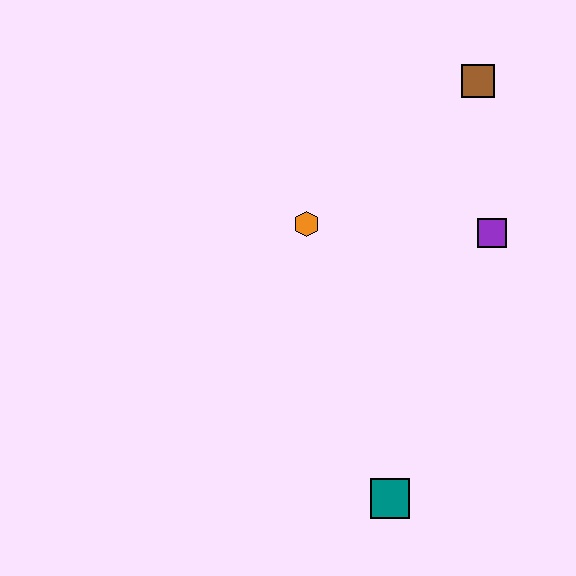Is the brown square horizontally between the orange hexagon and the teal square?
No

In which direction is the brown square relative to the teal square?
The brown square is above the teal square.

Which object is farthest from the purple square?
The teal square is farthest from the purple square.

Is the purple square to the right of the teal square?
Yes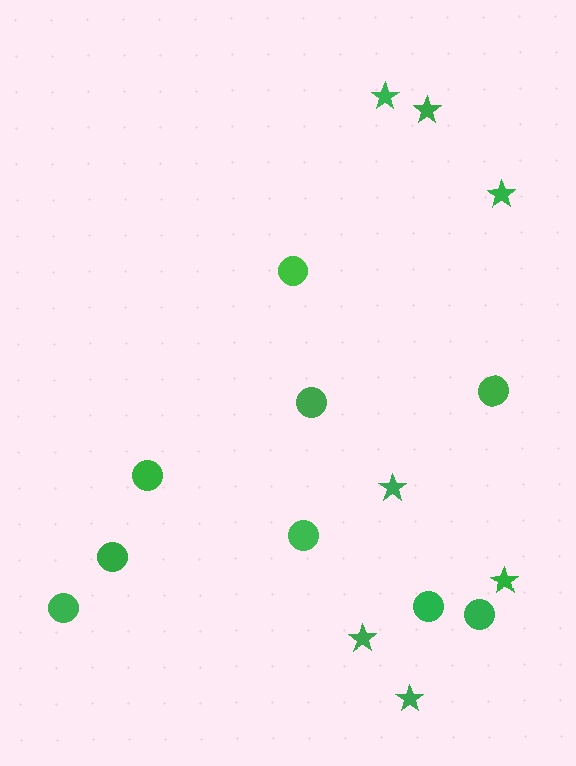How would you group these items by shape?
There are 2 groups: one group of stars (7) and one group of circles (9).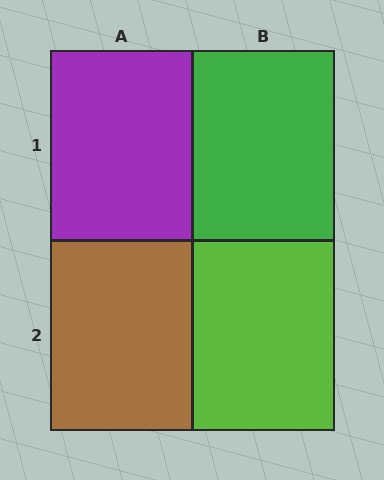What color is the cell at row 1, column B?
Green.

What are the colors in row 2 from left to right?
Brown, lime.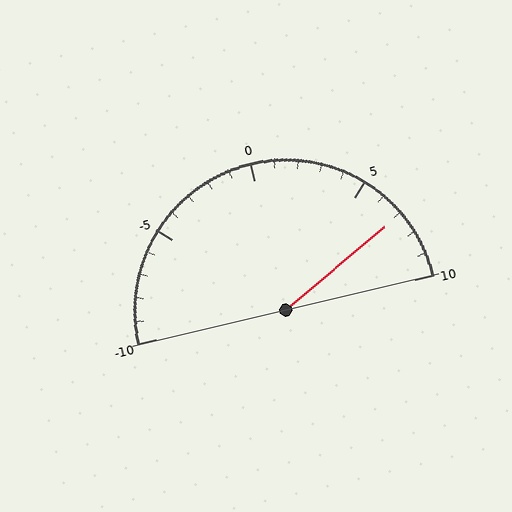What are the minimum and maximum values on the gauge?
The gauge ranges from -10 to 10.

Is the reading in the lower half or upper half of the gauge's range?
The reading is in the upper half of the range (-10 to 10).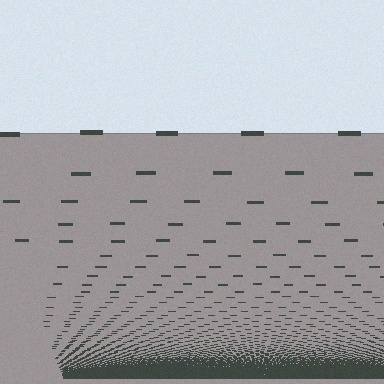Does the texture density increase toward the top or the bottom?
Density increases toward the bottom.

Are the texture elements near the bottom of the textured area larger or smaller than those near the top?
Smaller. The gradient is inverted — elements near the bottom are smaller and denser.